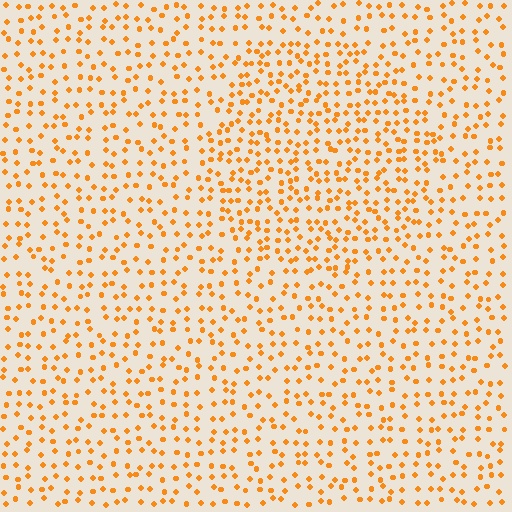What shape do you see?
I see a circle.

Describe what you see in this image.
The image contains small orange elements arranged at two different densities. A circle-shaped region is visible where the elements are more densely packed than the surrounding area.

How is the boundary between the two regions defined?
The boundary is defined by a change in element density (approximately 1.5x ratio). All elements are the same color, size, and shape.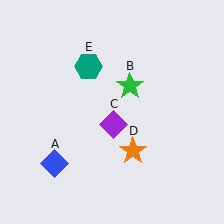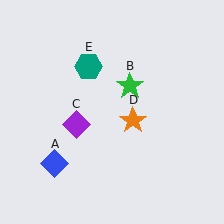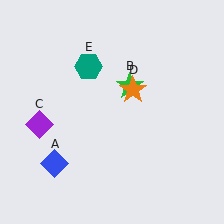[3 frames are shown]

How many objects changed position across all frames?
2 objects changed position: purple diamond (object C), orange star (object D).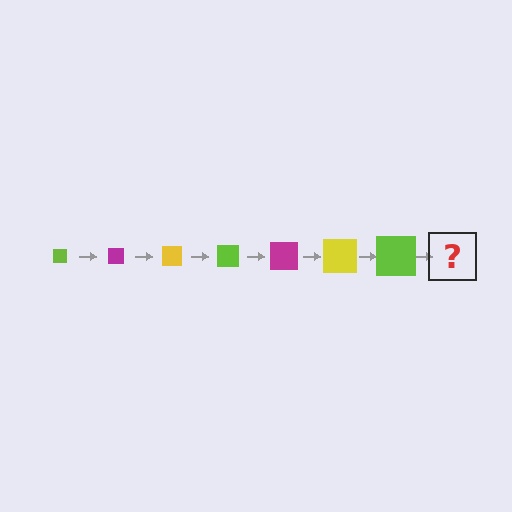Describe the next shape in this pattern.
It should be a magenta square, larger than the previous one.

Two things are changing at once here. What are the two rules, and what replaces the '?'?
The two rules are that the square grows larger each step and the color cycles through lime, magenta, and yellow. The '?' should be a magenta square, larger than the previous one.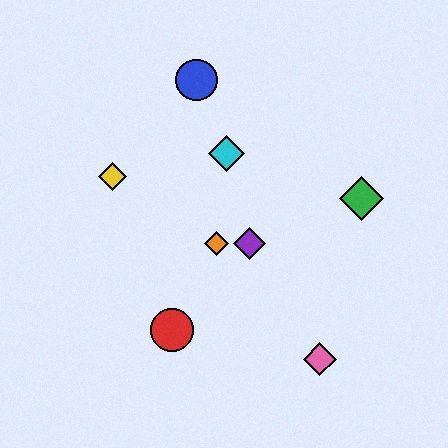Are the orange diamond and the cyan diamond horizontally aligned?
No, the orange diamond is at y≈243 and the cyan diamond is at y≈153.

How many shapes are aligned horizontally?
2 shapes (the purple diamond, the orange diamond) are aligned horizontally.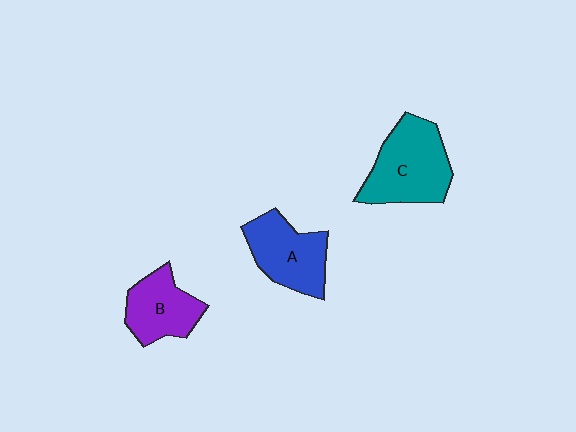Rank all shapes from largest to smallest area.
From largest to smallest: C (teal), A (blue), B (purple).